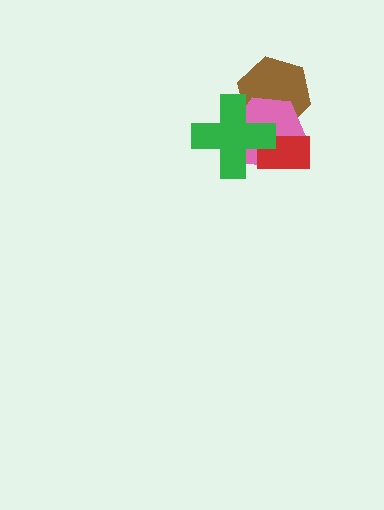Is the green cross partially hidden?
No, no other shape covers it.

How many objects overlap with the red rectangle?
2 objects overlap with the red rectangle.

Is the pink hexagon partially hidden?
Yes, it is partially covered by another shape.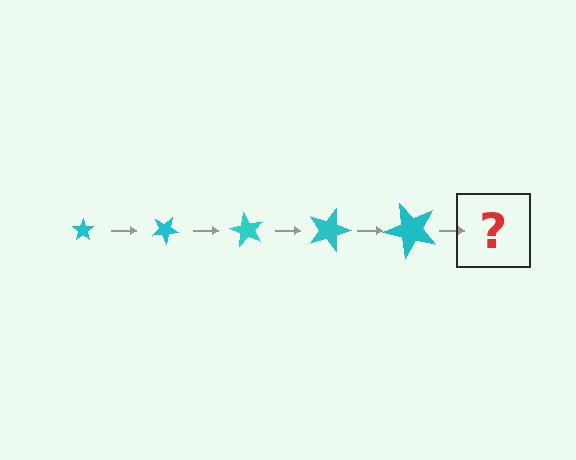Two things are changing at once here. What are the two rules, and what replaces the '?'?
The two rules are that the star grows larger each step and it rotates 30 degrees each step. The '?' should be a star, larger than the previous one and rotated 150 degrees from the start.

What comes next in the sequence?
The next element should be a star, larger than the previous one and rotated 150 degrees from the start.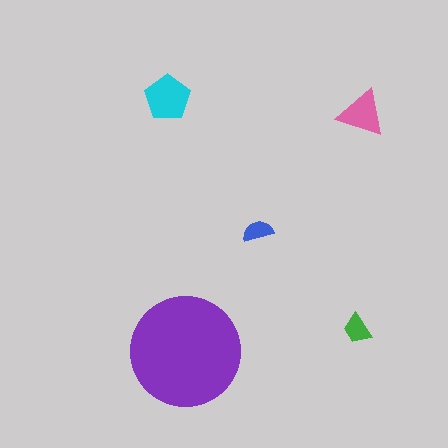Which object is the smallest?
The blue semicircle.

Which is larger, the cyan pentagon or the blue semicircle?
The cyan pentagon.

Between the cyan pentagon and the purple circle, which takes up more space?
The purple circle.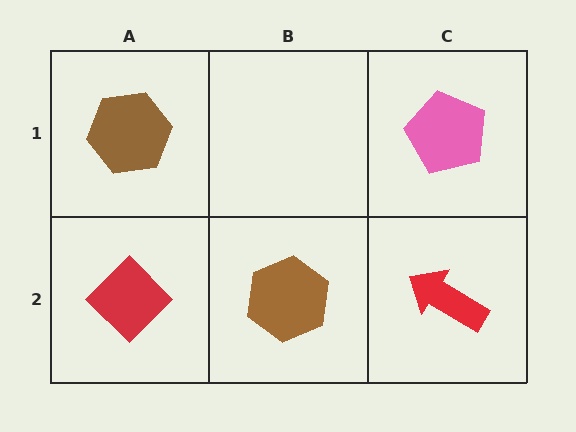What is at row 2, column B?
A brown hexagon.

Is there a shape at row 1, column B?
No, that cell is empty.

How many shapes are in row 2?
3 shapes.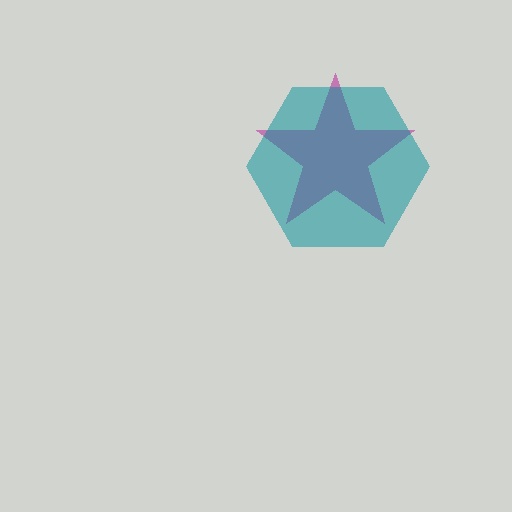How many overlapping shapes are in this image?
There are 2 overlapping shapes in the image.